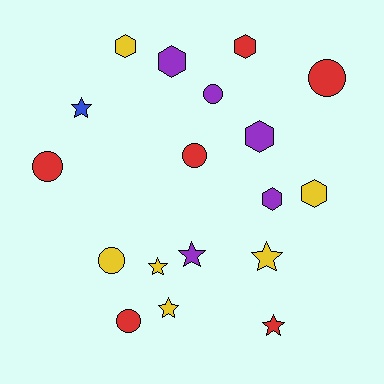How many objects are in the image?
There are 18 objects.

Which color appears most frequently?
Red, with 6 objects.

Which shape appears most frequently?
Circle, with 6 objects.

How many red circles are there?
There are 4 red circles.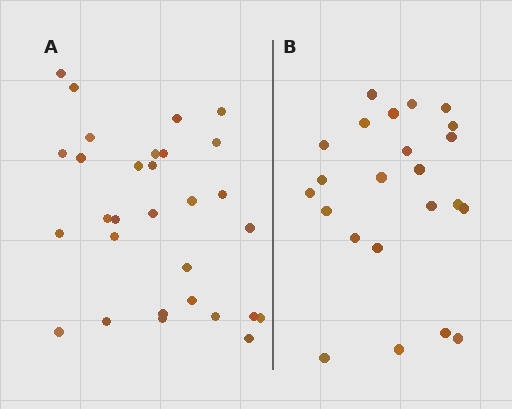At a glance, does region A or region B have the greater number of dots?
Region A (the left region) has more dots.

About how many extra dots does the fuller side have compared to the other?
Region A has roughly 8 or so more dots than region B.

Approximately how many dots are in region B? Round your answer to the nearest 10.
About 20 dots. (The exact count is 23, which rounds to 20.)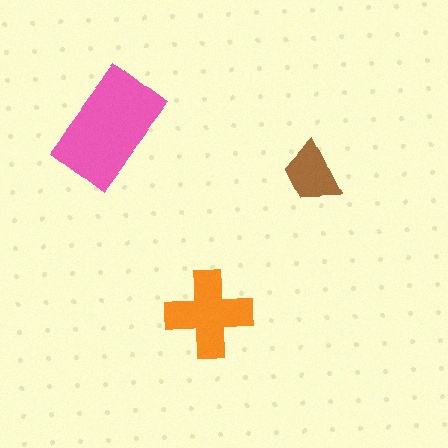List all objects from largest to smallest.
The pink rectangle, the orange cross, the brown trapezoid.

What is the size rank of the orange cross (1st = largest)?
2nd.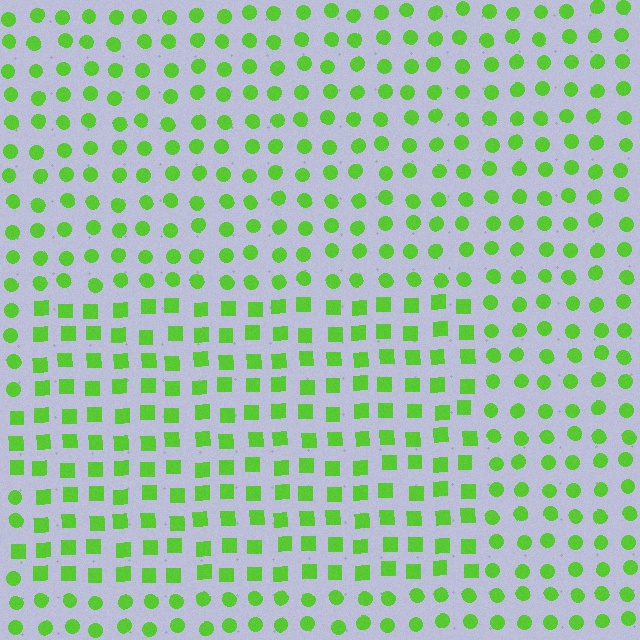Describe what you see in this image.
The image is filled with small lime elements arranged in a uniform grid. A rectangle-shaped region contains squares, while the surrounding area contains circles. The boundary is defined purely by the change in element shape.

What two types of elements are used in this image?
The image uses squares inside the rectangle region and circles outside it.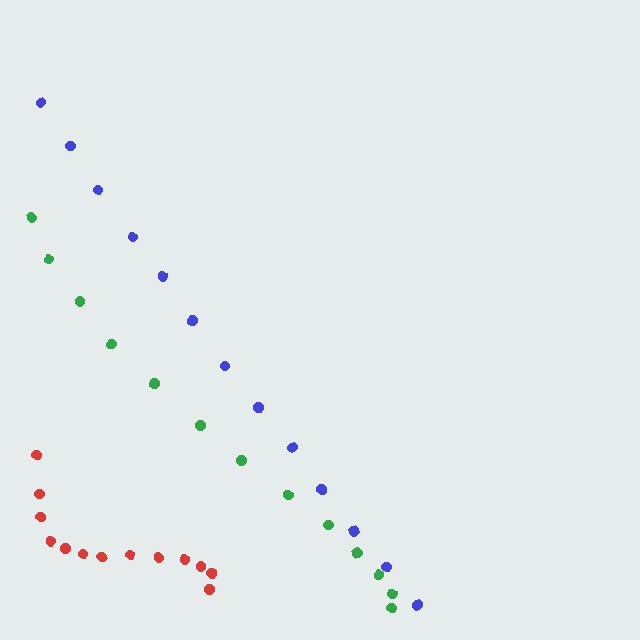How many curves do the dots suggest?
There are 3 distinct paths.